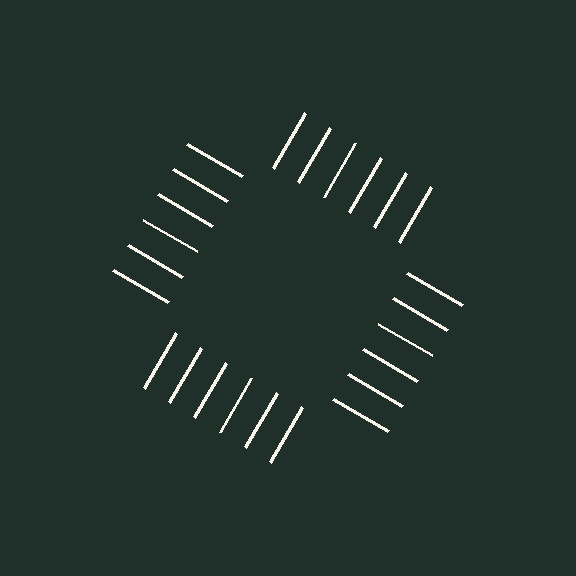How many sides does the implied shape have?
4 sides — the line-ends trace a square.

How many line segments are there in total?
24 — 6 along each of the 4 edges.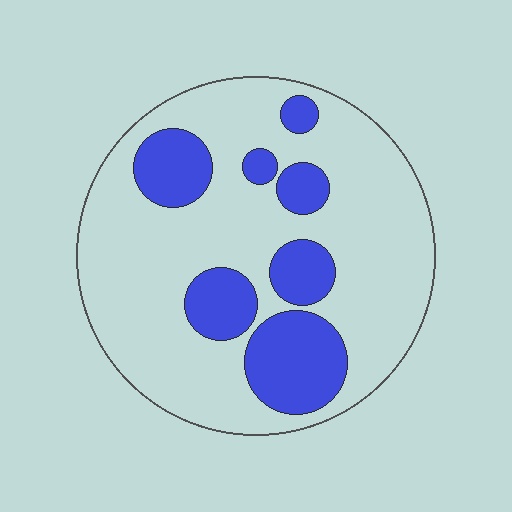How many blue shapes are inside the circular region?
7.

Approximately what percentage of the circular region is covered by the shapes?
Approximately 25%.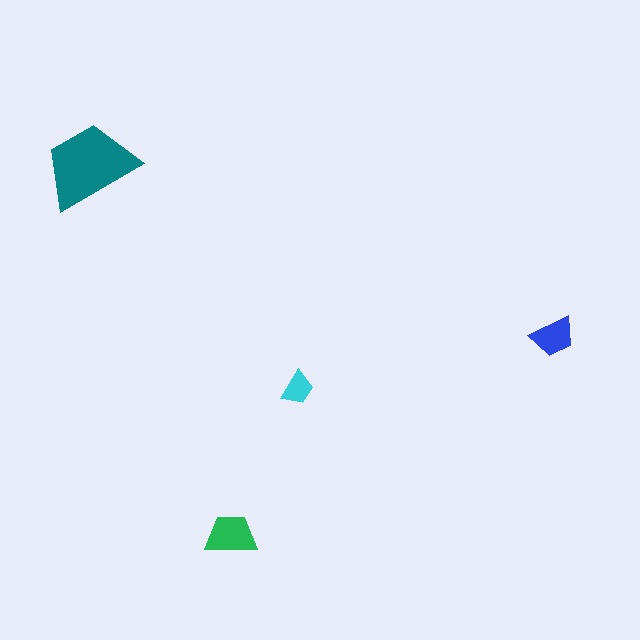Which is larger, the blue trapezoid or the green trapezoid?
The green one.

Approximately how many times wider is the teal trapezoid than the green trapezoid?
About 2 times wider.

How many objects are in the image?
There are 4 objects in the image.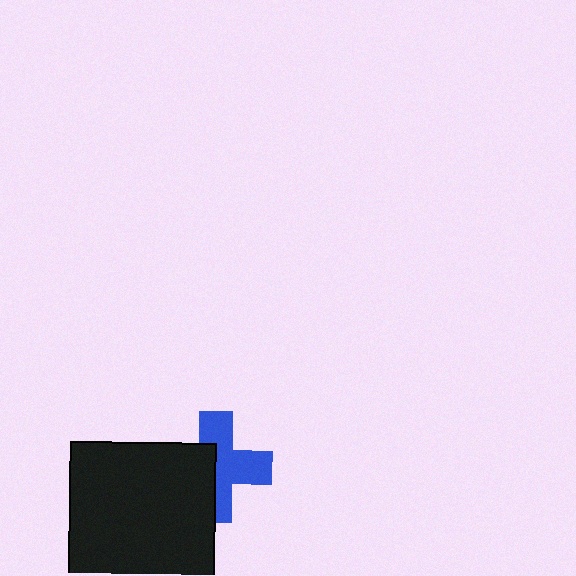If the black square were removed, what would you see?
You would see the complete blue cross.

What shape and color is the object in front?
The object in front is a black square.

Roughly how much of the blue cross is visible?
About half of it is visible (roughly 57%).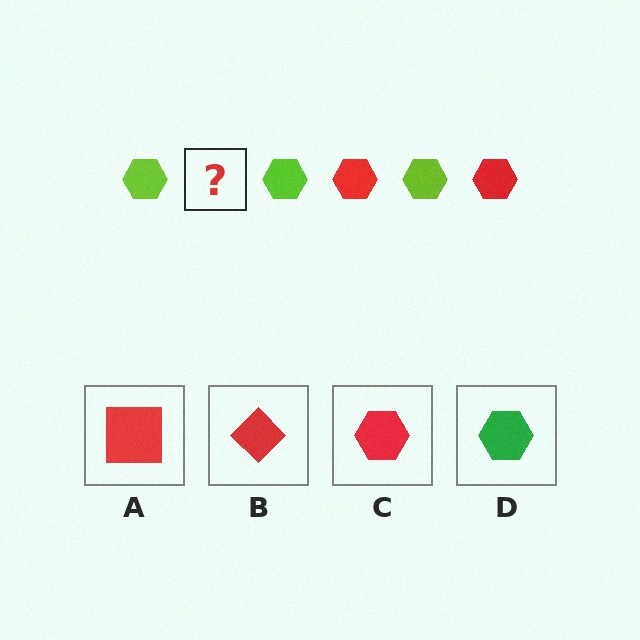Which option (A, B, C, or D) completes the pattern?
C.